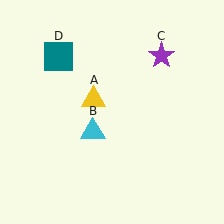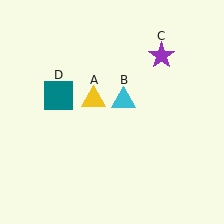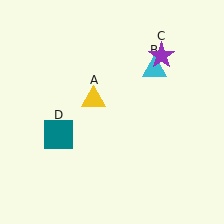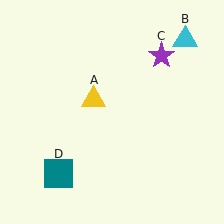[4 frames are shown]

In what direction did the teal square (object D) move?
The teal square (object D) moved down.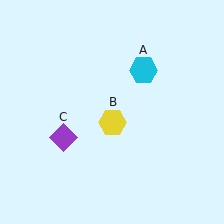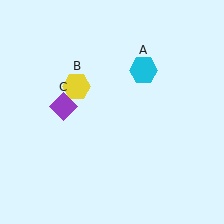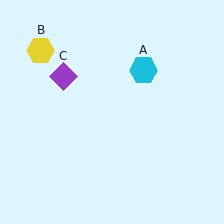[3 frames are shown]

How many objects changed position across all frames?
2 objects changed position: yellow hexagon (object B), purple diamond (object C).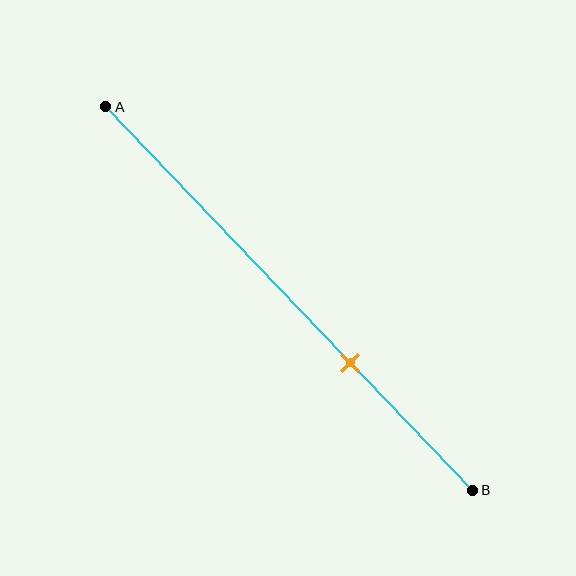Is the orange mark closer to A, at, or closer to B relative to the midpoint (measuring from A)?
The orange mark is closer to point B than the midpoint of segment AB.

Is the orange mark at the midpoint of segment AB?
No, the mark is at about 65% from A, not at the 50% midpoint.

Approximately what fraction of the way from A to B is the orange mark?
The orange mark is approximately 65% of the way from A to B.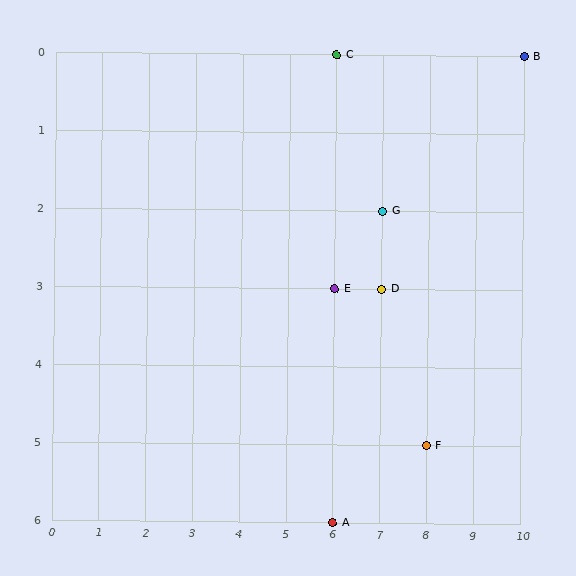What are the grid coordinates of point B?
Point B is at grid coordinates (10, 0).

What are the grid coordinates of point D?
Point D is at grid coordinates (7, 3).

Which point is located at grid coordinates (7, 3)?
Point D is at (7, 3).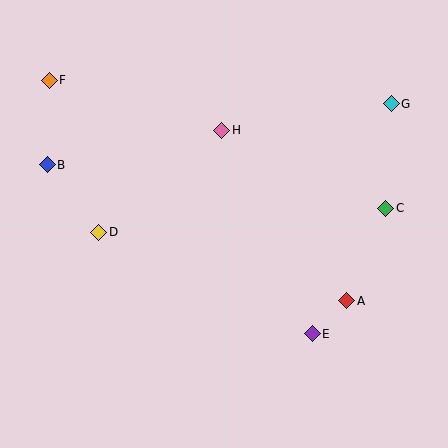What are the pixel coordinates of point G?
Point G is at (391, 104).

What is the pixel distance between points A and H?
The distance between A and H is 211 pixels.